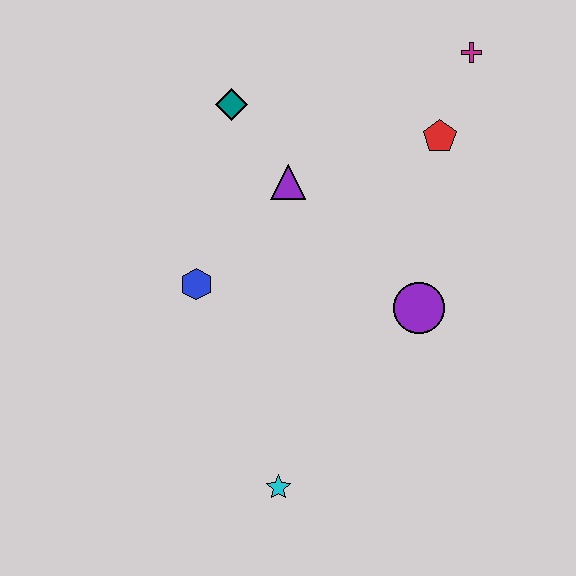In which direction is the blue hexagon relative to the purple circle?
The blue hexagon is to the left of the purple circle.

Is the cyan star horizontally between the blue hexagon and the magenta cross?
Yes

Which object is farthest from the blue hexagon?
The magenta cross is farthest from the blue hexagon.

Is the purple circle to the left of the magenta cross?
Yes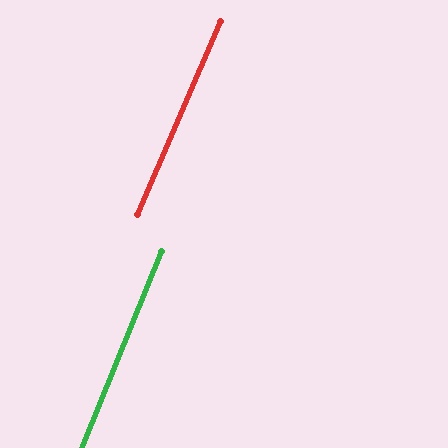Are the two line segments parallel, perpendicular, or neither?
Parallel — their directions differ by only 0.9°.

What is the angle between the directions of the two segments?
Approximately 1 degree.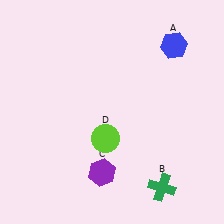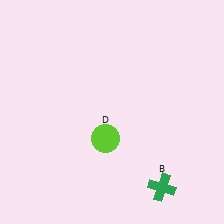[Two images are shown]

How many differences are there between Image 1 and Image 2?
There are 2 differences between the two images.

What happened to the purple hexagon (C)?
The purple hexagon (C) was removed in Image 2. It was in the bottom-left area of Image 1.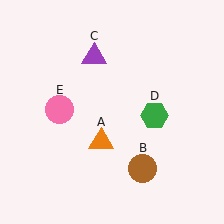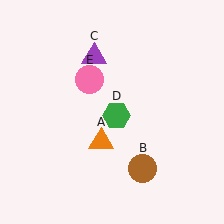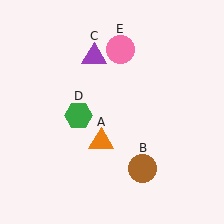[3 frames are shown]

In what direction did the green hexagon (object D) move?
The green hexagon (object D) moved left.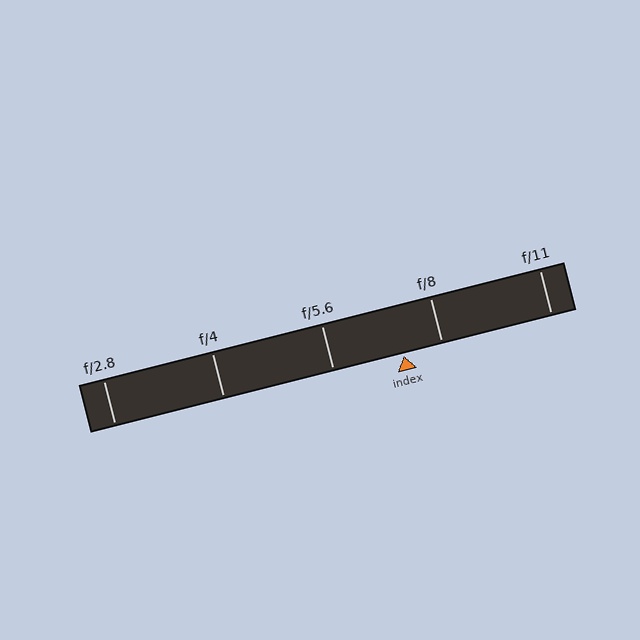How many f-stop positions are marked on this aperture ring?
There are 5 f-stop positions marked.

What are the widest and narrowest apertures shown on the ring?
The widest aperture shown is f/2.8 and the narrowest is f/11.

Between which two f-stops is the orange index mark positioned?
The index mark is between f/5.6 and f/8.